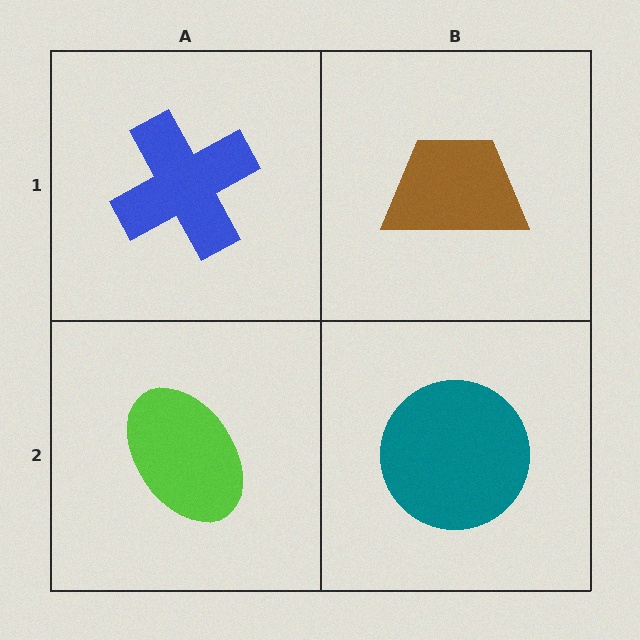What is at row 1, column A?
A blue cross.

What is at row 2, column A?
A lime ellipse.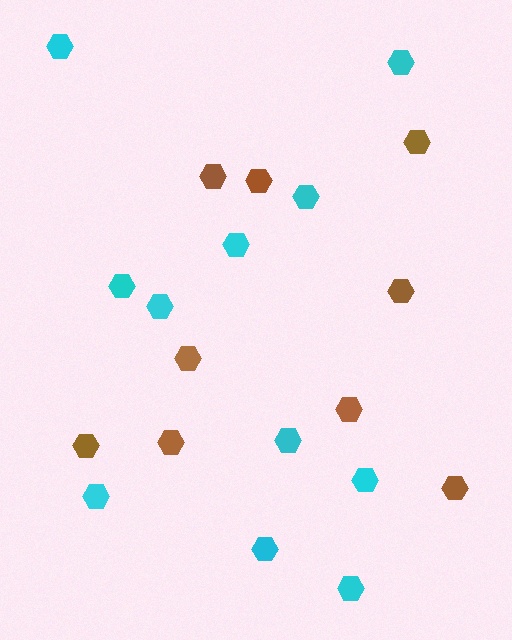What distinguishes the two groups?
There are 2 groups: one group of brown hexagons (9) and one group of cyan hexagons (11).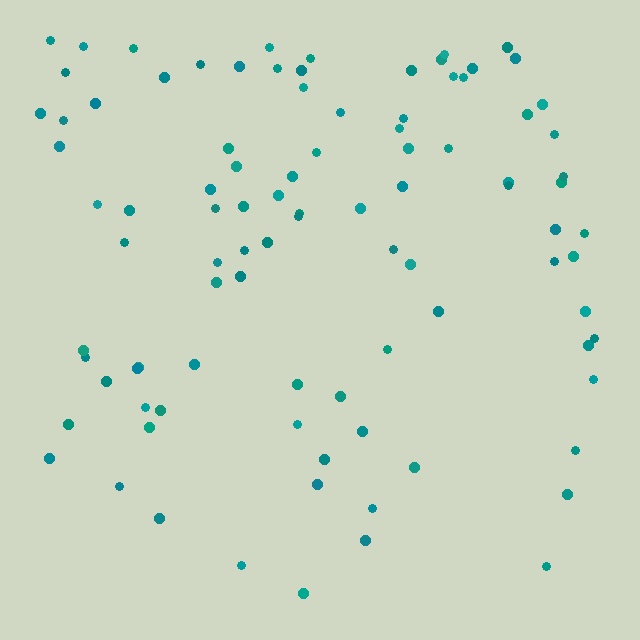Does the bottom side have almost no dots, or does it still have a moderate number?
Still a moderate number, just noticeably fewer than the top.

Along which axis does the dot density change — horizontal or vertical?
Vertical.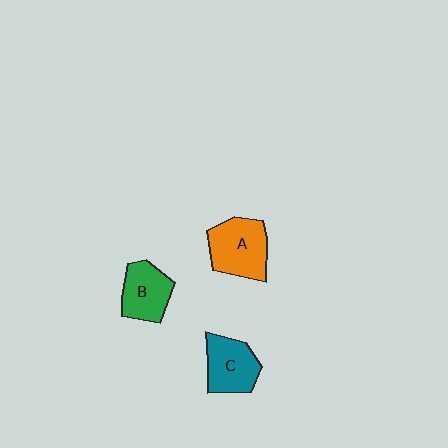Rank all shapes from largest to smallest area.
From largest to smallest: A (orange), C (teal), B (green).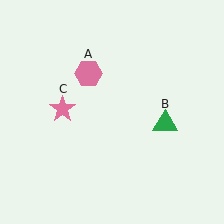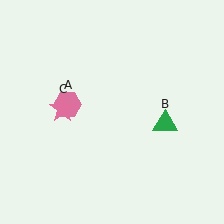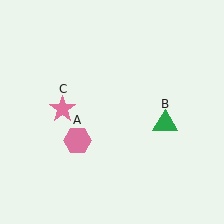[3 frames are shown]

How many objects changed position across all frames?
1 object changed position: pink hexagon (object A).